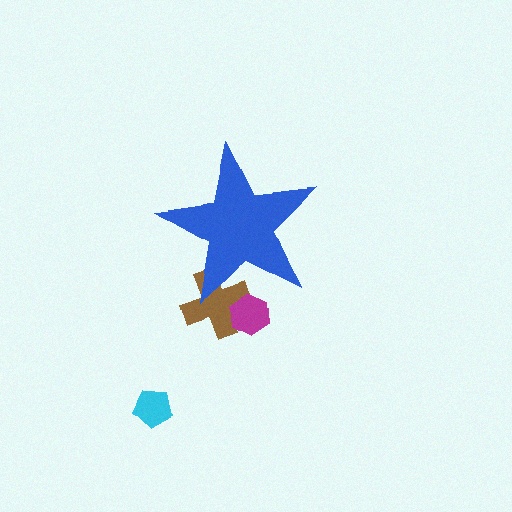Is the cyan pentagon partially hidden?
No, the cyan pentagon is fully visible.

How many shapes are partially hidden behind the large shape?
2 shapes are partially hidden.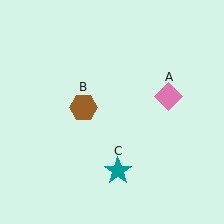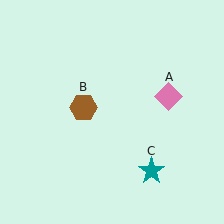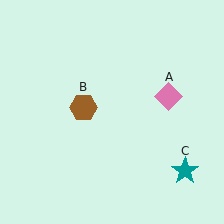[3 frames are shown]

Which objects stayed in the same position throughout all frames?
Pink diamond (object A) and brown hexagon (object B) remained stationary.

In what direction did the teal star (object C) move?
The teal star (object C) moved right.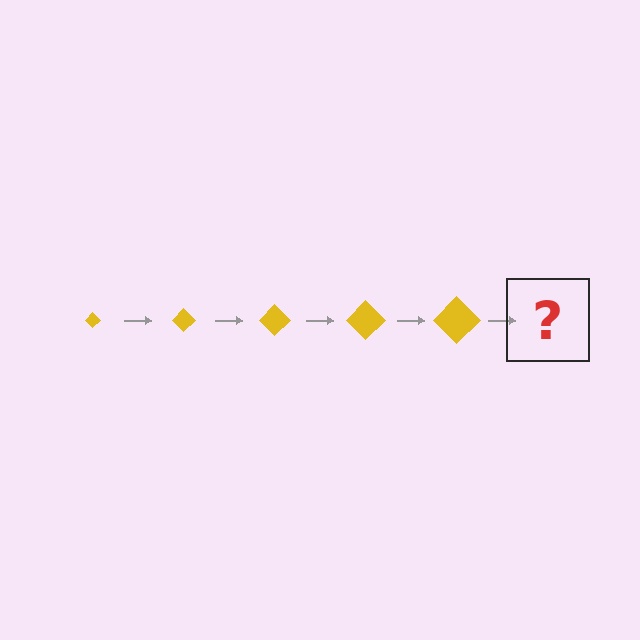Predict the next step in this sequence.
The next step is a yellow diamond, larger than the previous one.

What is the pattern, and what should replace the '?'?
The pattern is that the diamond gets progressively larger each step. The '?' should be a yellow diamond, larger than the previous one.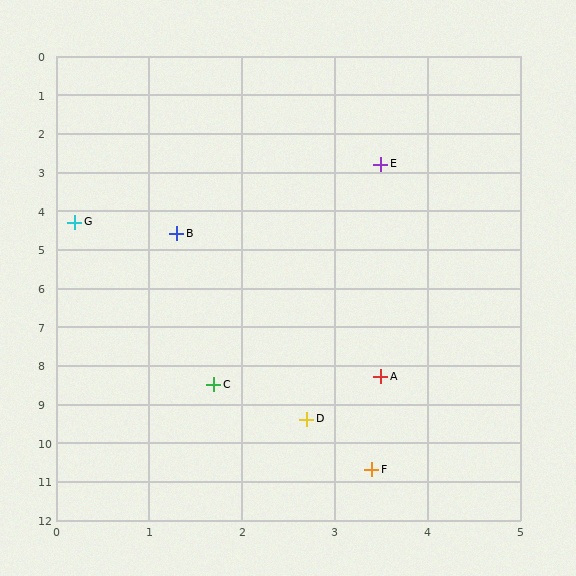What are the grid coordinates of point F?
Point F is at approximately (3.4, 10.7).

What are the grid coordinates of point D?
Point D is at approximately (2.7, 9.4).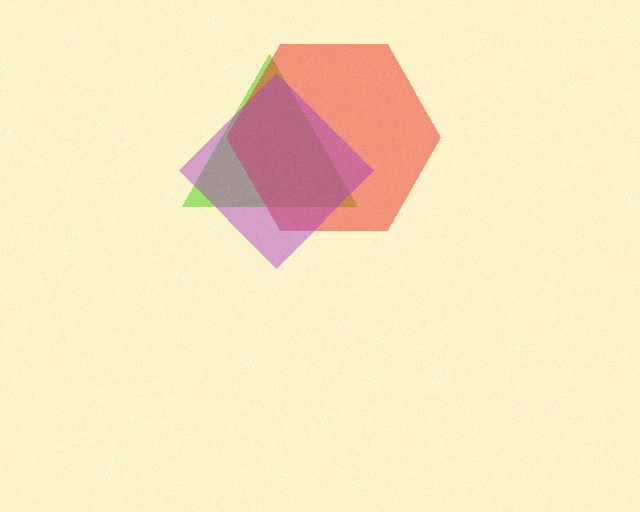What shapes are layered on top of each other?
The layered shapes are: a lime triangle, a red hexagon, a purple diamond.